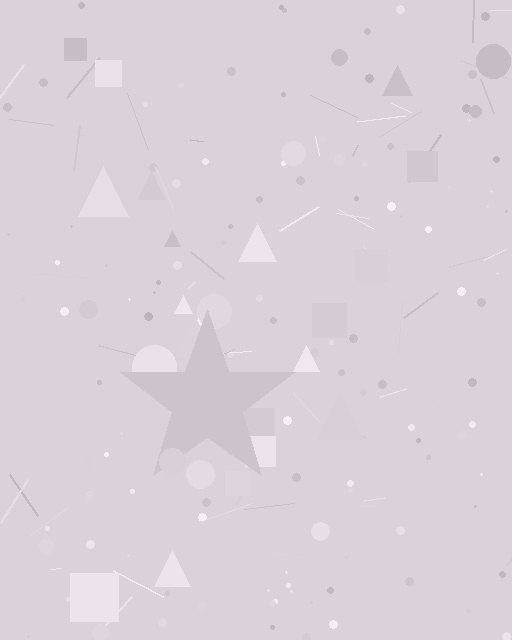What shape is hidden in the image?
A star is hidden in the image.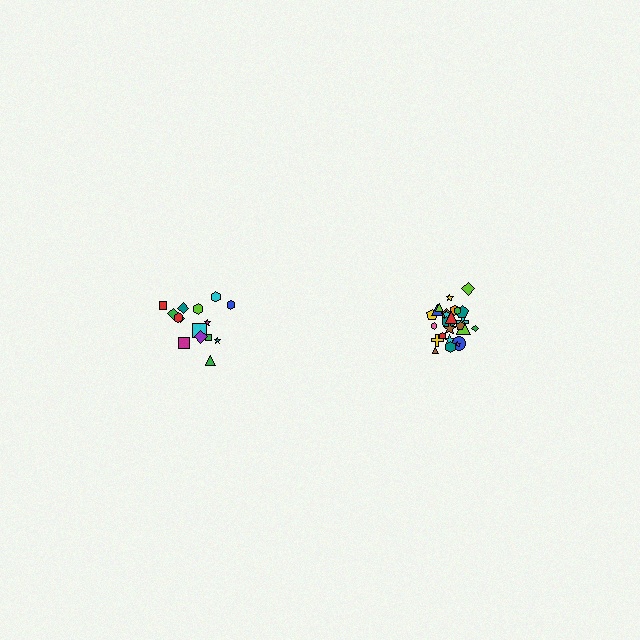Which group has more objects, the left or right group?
The right group.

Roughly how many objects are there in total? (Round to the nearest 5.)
Roughly 40 objects in total.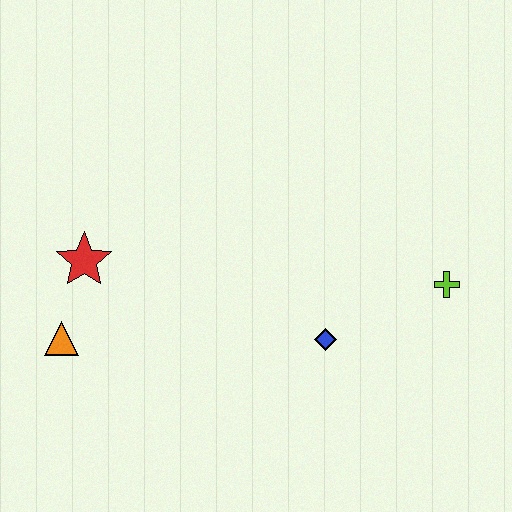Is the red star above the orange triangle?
Yes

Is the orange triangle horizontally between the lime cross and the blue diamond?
No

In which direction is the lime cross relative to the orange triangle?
The lime cross is to the right of the orange triangle.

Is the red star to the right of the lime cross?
No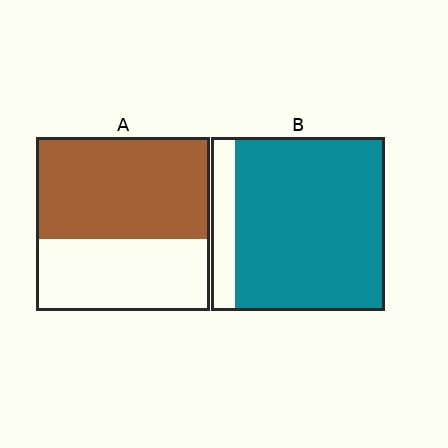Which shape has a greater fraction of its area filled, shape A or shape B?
Shape B.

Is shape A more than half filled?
Yes.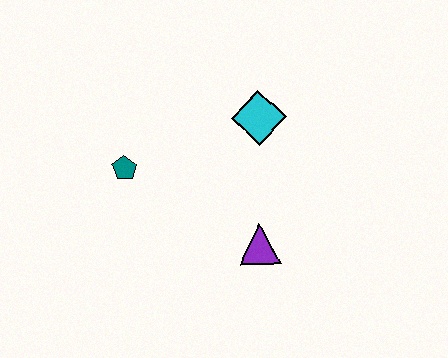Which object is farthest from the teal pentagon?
The purple triangle is farthest from the teal pentagon.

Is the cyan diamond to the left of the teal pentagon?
No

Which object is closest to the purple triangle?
The cyan diamond is closest to the purple triangle.